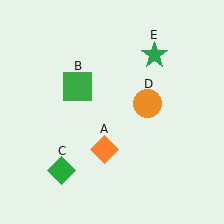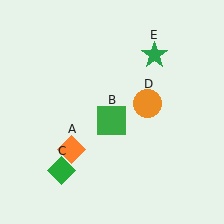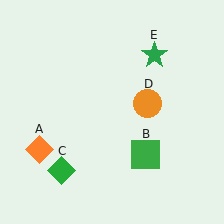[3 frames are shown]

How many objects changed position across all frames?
2 objects changed position: orange diamond (object A), green square (object B).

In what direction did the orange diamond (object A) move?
The orange diamond (object A) moved left.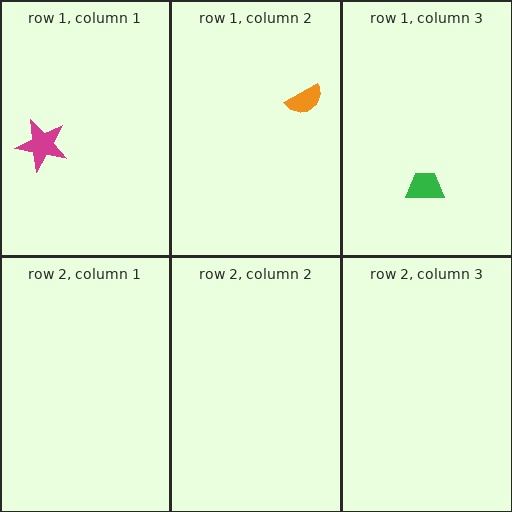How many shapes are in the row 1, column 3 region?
1.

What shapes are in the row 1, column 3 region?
The green trapezoid.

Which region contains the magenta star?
The row 1, column 1 region.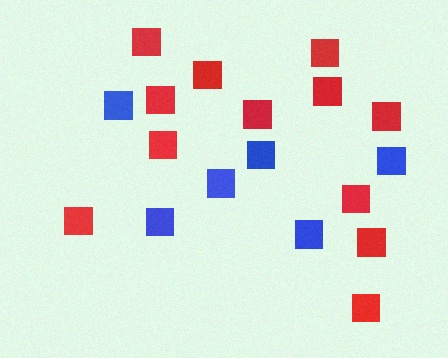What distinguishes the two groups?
There are 2 groups: one group of blue squares (6) and one group of red squares (12).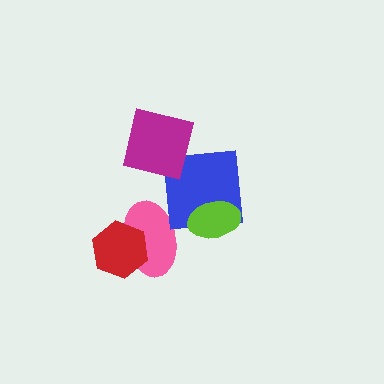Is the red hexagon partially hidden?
No, no other shape covers it.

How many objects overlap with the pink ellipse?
1 object overlaps with the pink ellipse.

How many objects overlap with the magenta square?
1 object overlaps with the magenta square.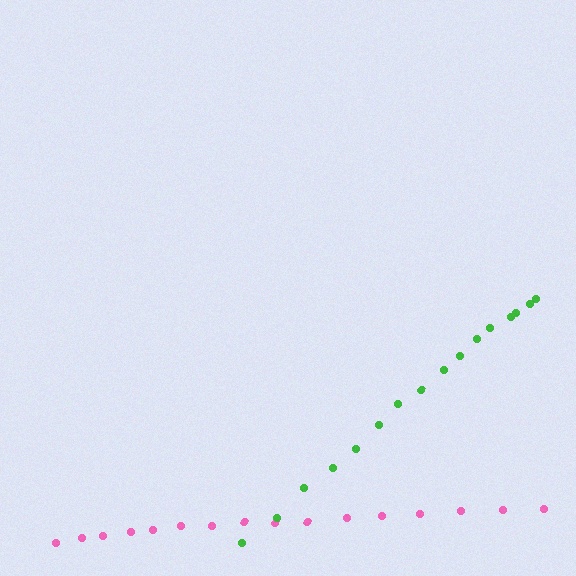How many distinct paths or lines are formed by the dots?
There are 2 distinct paths.